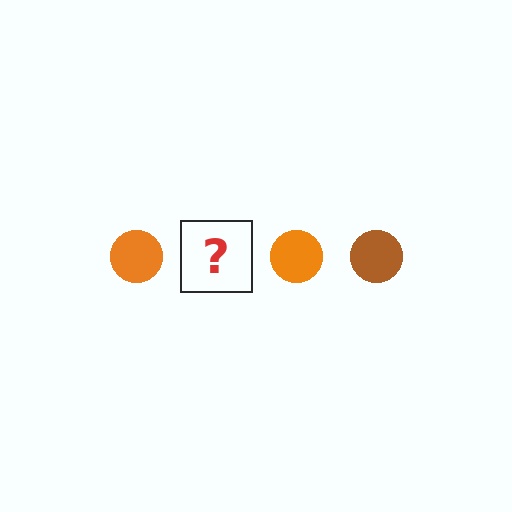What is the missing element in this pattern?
The missing element is a brown circle.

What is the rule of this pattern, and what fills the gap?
The rule is that the pattern cycles through orange, brown circles. The gap should be filled with a brown circle.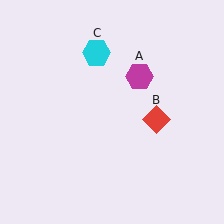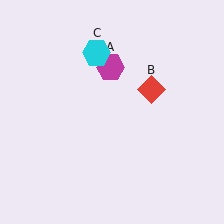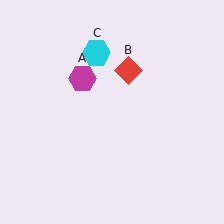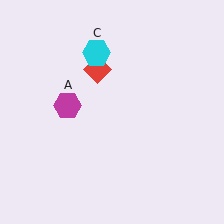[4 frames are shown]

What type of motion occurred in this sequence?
The magenta hexagon (object A), red diamond (object B) rotated counterclockwise around the center of the scene.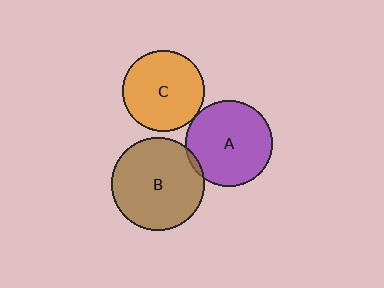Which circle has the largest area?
Circle B (brown).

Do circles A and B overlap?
Yes.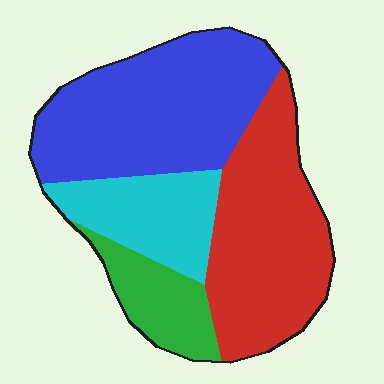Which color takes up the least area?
Green, at roughly 10%.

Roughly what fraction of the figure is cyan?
Cyan takes up about one sixth (1/6) of the figure.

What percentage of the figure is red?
Red covers roughly 35% of the figure.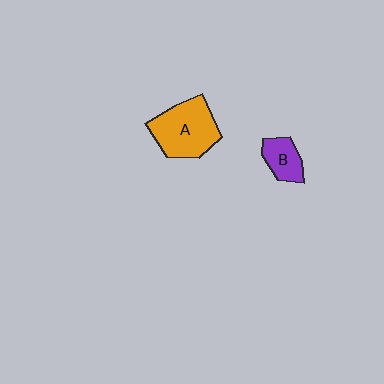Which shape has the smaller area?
Shape B (purple).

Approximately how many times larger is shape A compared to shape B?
Approximately 2.1 times.